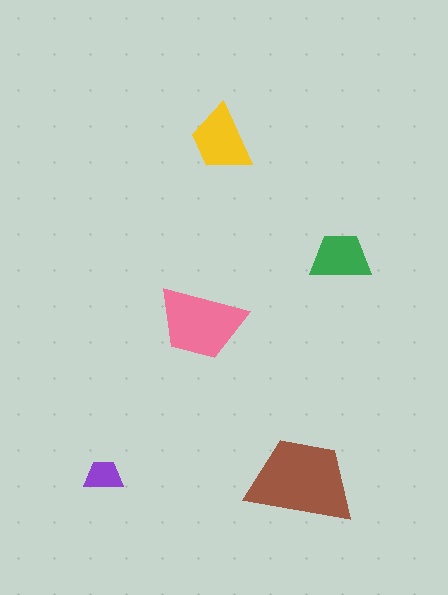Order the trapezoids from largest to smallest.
the brown one, the pink one, the yellow one, the green one, the purple one.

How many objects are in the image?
There are 5 objects in the image.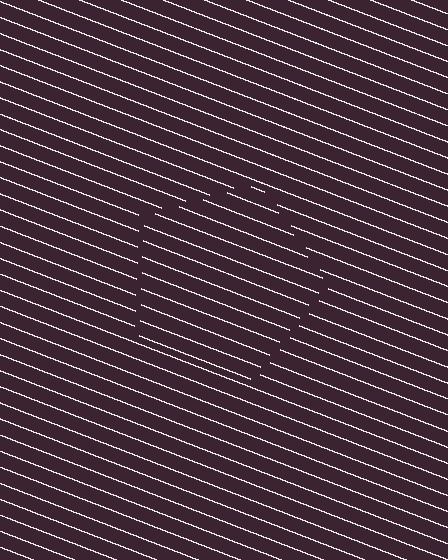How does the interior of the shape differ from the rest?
The interior of the shape contains the same grating, shifted by half a period — the contour is defined by the phase discontinuity where line-ends from the inner and outer gratings abut.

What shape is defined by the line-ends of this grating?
An illusory pentagon. The interior of the shape contains the same grating, shifted by half a period — the contour is defined by the phase discontinuity where line-ends from the inner and outer gratings abut.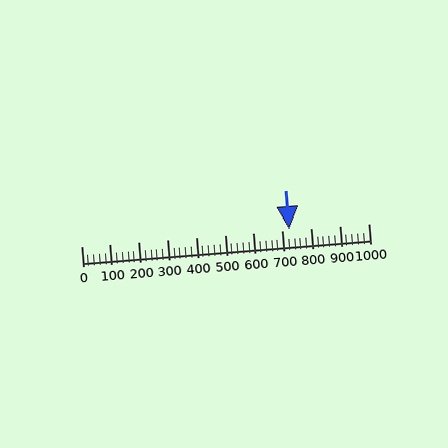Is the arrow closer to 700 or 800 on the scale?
The arrow is closer to 700.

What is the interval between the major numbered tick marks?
The major tick marks are spaced 100 units apart.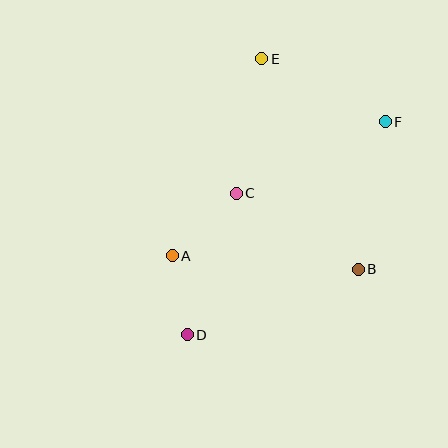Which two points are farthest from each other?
Points D and F are farthest from each other.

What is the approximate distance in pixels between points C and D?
The distance between C and D is approximately 150 pixels.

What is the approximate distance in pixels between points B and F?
The distance between B and F is approximately 150 pixels.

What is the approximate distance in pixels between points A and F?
The distance between A and F is approximately 251 pixels.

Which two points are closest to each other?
Points A and D are closest to each other.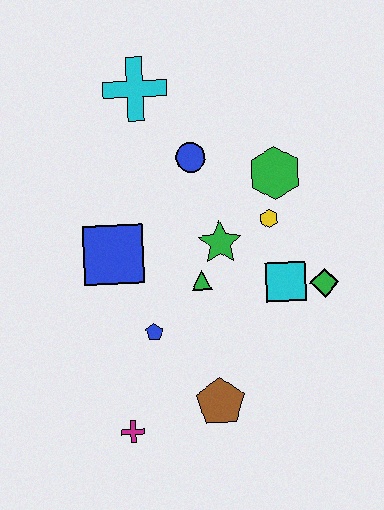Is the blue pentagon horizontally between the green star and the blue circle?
No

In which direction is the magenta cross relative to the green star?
The magenta cross is below the green star.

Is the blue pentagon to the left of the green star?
Yes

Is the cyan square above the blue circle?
No